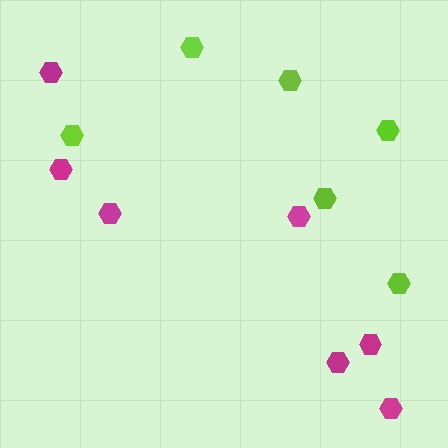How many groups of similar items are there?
There are 2 groups: one group of lime hexagons (6) and one group of magenta hexagons (7).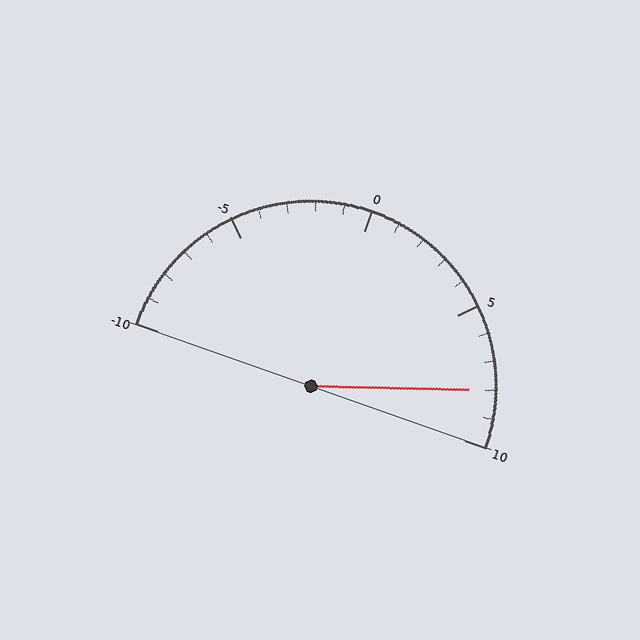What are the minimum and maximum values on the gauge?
The gauge ranges from -10 to 10.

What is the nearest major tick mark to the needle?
The nearest major tick mark is 10.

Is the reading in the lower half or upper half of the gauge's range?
The reading is in the upper half of the range (-10 to 10).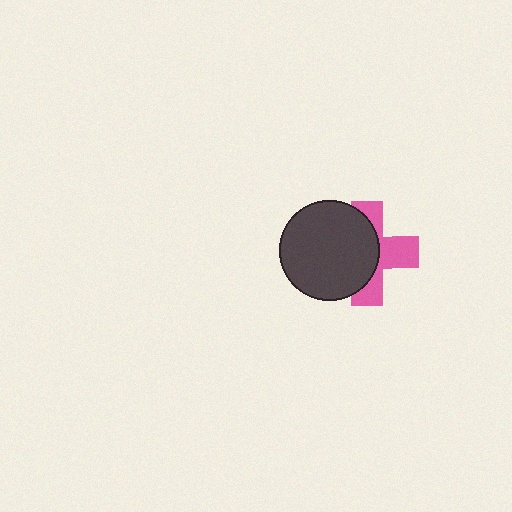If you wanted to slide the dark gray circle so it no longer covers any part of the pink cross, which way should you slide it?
Slide it left — that is the most direct way to separate the two shapes.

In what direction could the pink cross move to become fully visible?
The pink cross could move right. That would shift it out from behind the dark gray circle entirely.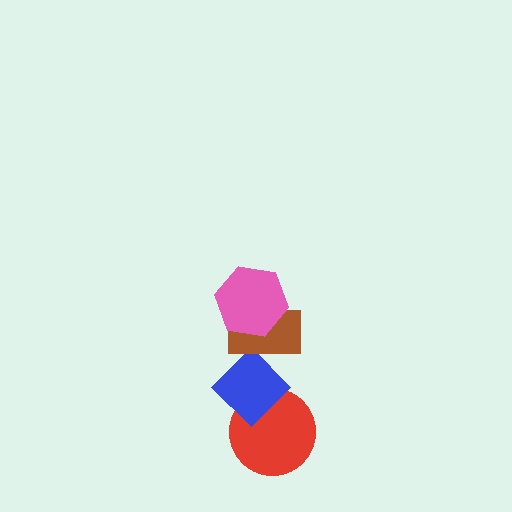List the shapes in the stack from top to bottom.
From top to bottom: the pink hexagon, the brown rectangle, the blue diamond, the red circle.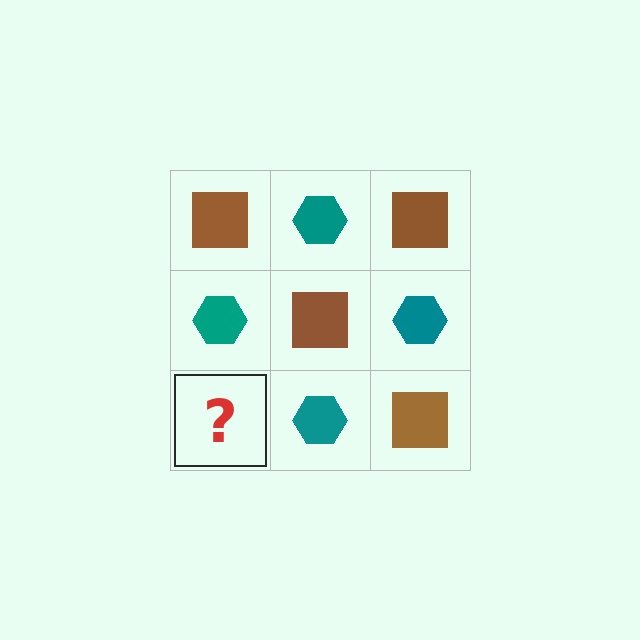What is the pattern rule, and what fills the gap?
The rule is that it alternates brown square and teal hexagon in a checkerboard pattern. The gap should be filled with a brown square.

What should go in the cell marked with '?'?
The missing cell should contain a brown square.